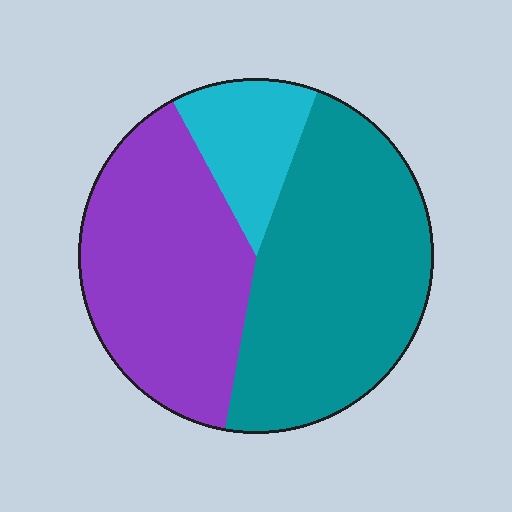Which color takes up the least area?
Cyan, at roughly 15%.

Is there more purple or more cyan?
Purple.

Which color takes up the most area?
Teal, at roughly 45%.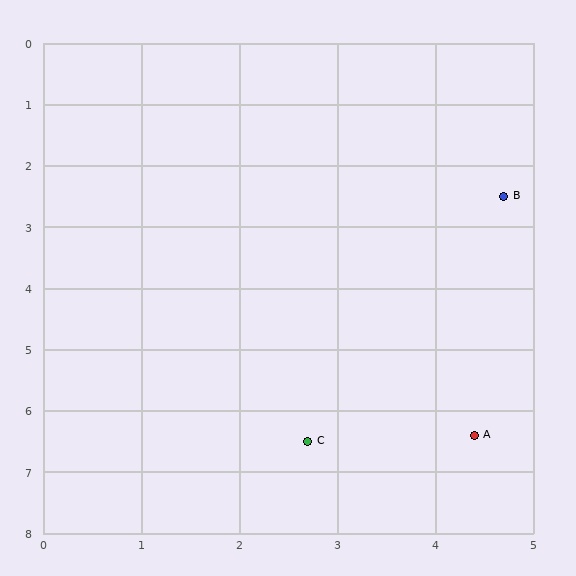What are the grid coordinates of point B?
Point B is at approximately (4.7, 2.5).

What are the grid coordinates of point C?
Point C is at approximately (2.7, 6.5).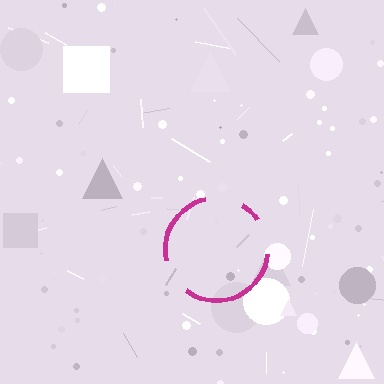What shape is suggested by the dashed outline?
The dashed outline suggests a circle.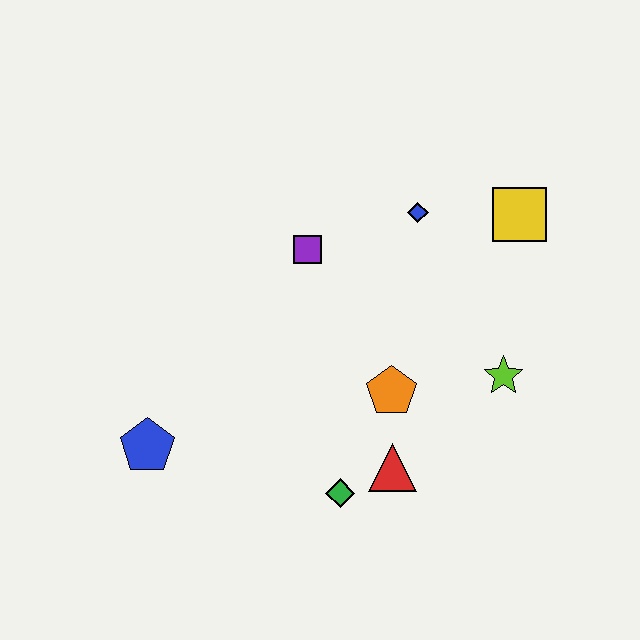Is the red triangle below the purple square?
Yes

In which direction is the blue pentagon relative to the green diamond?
The blue pentagon is to the left of the green diamond.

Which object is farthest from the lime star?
The blue pentagon is farthest from the lime star.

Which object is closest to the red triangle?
The green diamond is closest to the red triangle.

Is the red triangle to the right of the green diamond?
Yes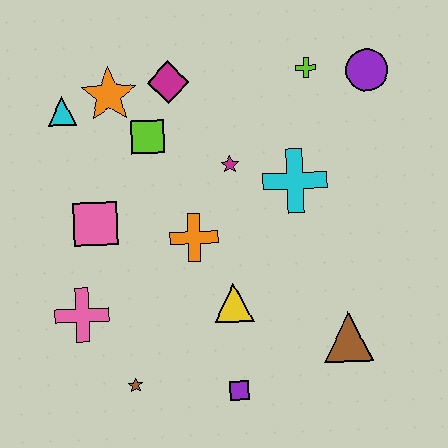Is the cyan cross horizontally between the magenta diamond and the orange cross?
No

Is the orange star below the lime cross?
Yes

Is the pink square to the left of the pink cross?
No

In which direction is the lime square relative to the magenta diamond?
The lime square is below the magenta diamond.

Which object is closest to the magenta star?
The cyan cross is closest to the magenta star.